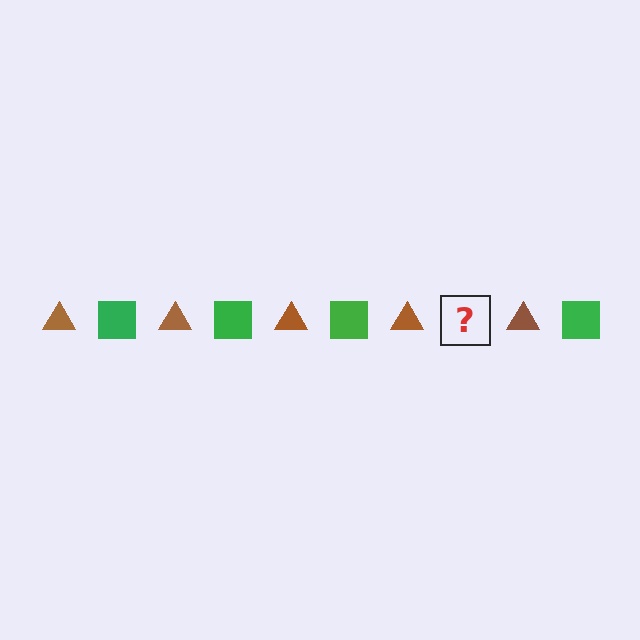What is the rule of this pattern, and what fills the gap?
The rule is that the pattern alternates between brown triangle and green square. The gap should be filled with a green square.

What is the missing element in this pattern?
The missing element is a green square.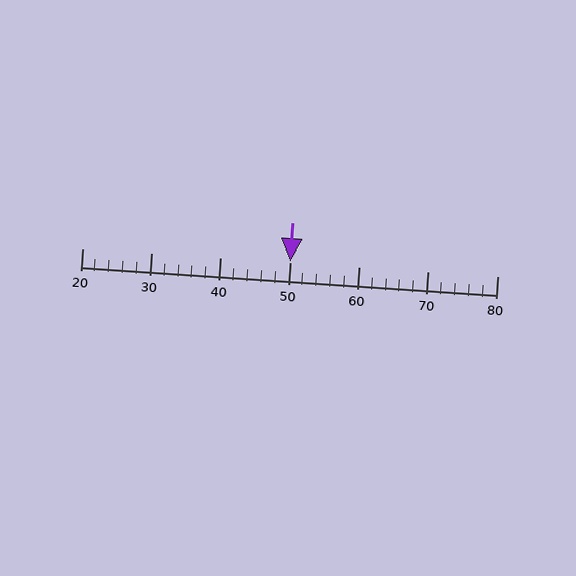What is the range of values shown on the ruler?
The ruler shows values from 20 to 80.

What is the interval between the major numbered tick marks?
The major tick marks are spaced 10 units apart.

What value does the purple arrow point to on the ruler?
The purple arrow points to approximately 50.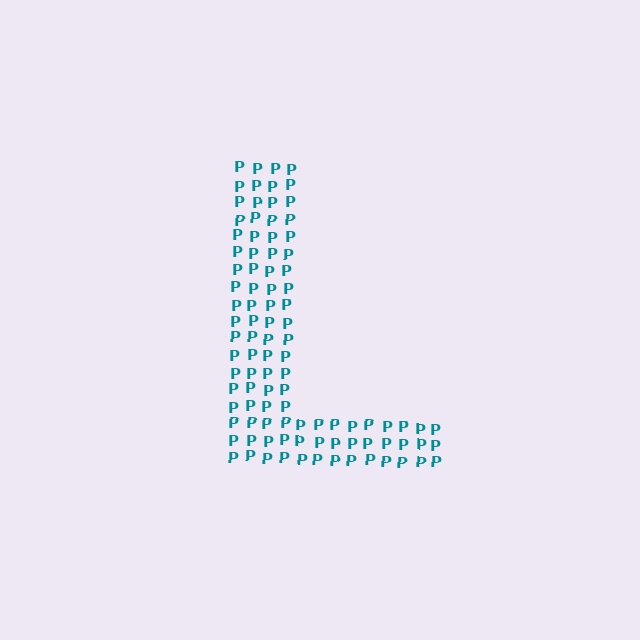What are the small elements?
The small elements are letter P's.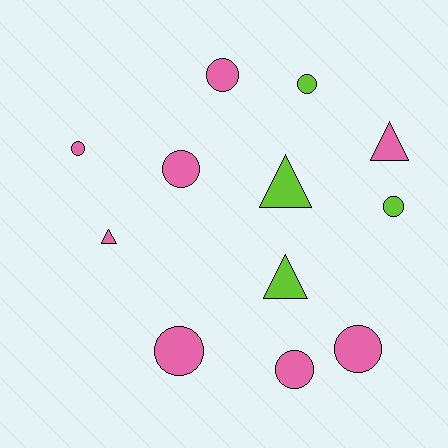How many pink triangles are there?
There are 2 pink triangles.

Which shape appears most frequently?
Circle, with 8 objects.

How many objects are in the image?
There are 12 objects.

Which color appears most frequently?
Pink, with 8 objects.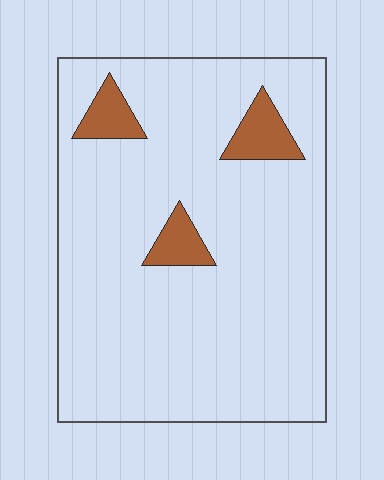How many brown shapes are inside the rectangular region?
3.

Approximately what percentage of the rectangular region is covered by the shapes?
Approximately 10%.